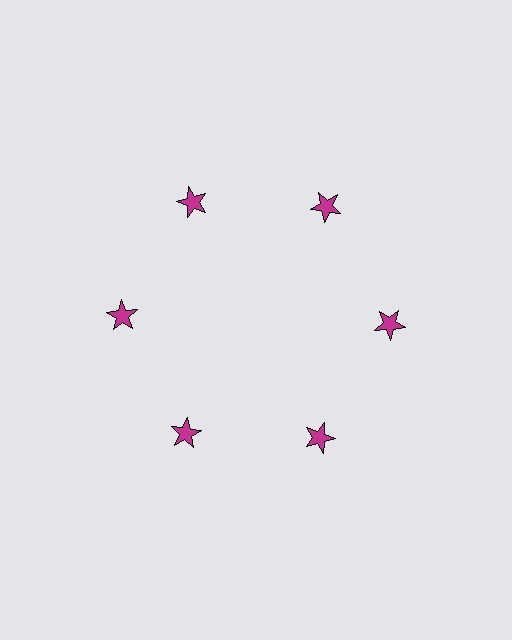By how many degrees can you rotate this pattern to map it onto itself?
The pattern maps onto itself every 60 degrees of rotation.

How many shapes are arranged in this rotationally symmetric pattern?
There are 6 shapes, arranged in 6 groups of 1.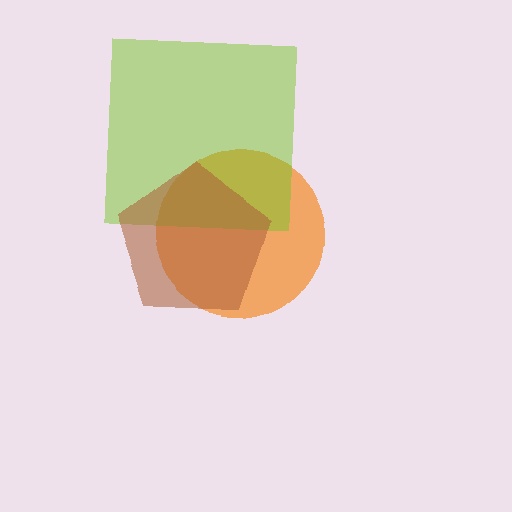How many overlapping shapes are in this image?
There are 3 overlapping shapes in the image.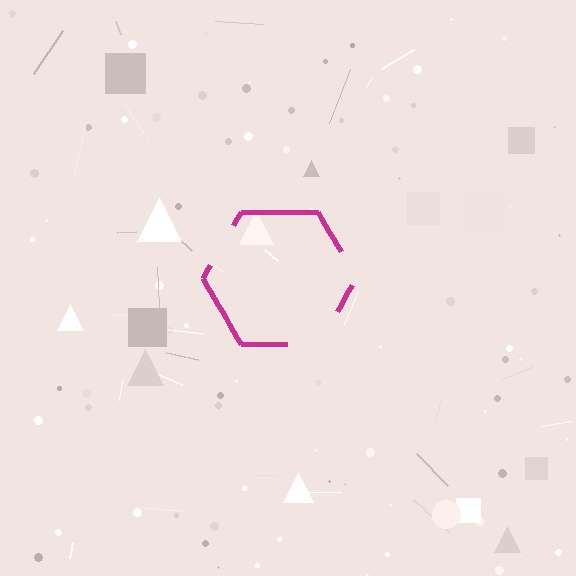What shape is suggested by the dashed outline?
The dashed outline suggests a hexagon.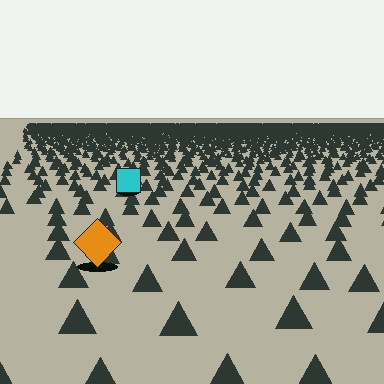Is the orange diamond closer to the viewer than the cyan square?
Yes. The orange diamond is closer — you can tell from the texture gradient: the ground texture is coarser near it.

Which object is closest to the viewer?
The orange diamond is closest. The texture marks near it are larger and more spread out.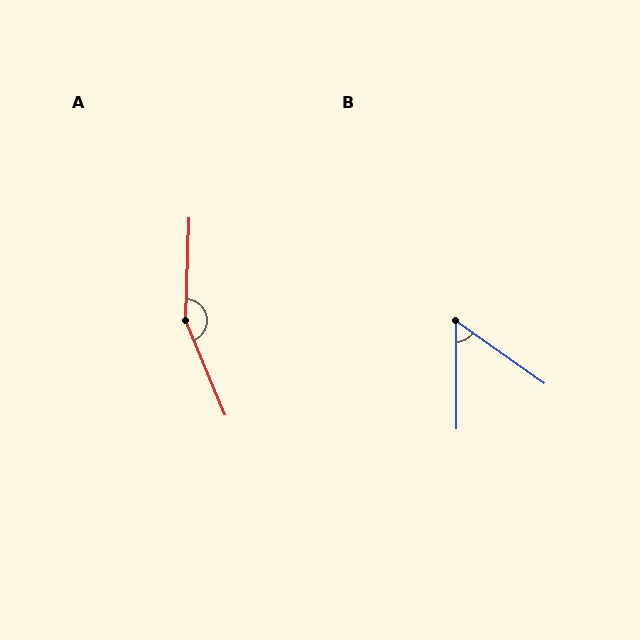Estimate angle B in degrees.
Approximately 55 degrees.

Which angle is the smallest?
B, at approximately 55 degrees.